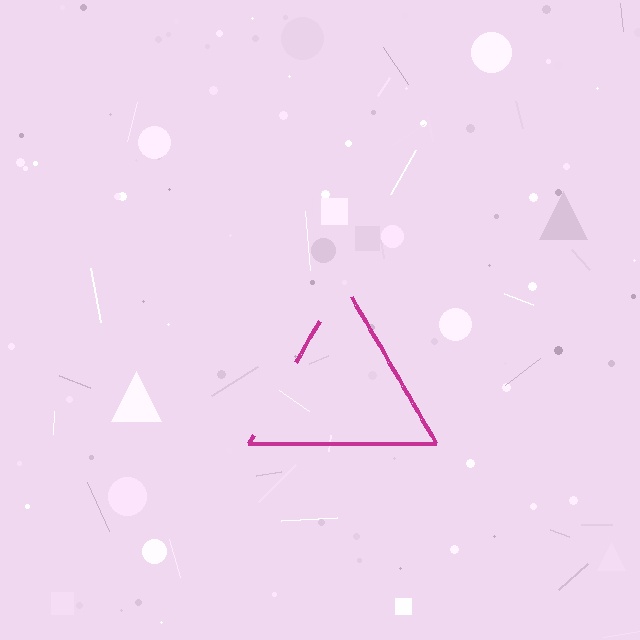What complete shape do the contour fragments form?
The contour fragments form a triangle.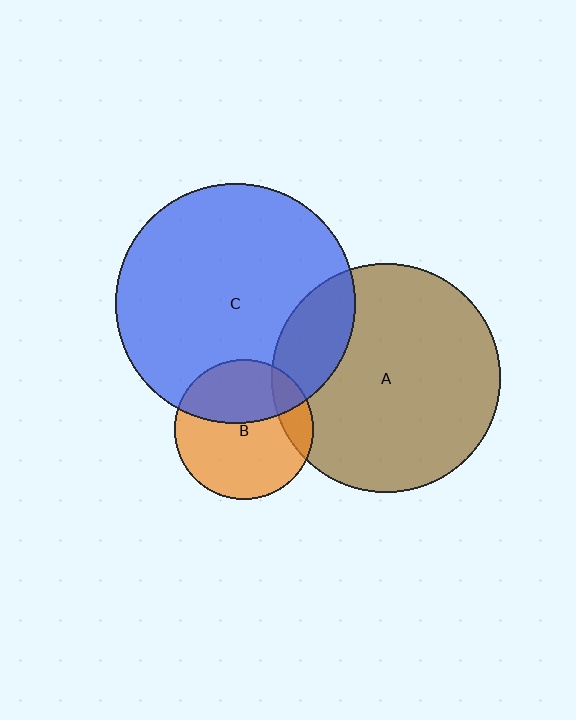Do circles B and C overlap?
Yes.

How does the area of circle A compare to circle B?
Approximately 2.7 times.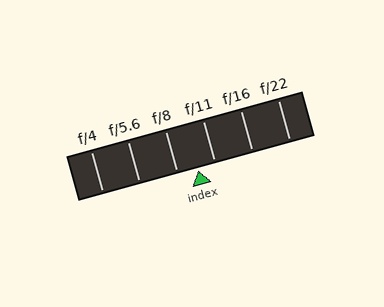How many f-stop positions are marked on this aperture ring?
There are 6 f-stop positions marked.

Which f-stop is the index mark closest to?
The index mark is closest to f/11.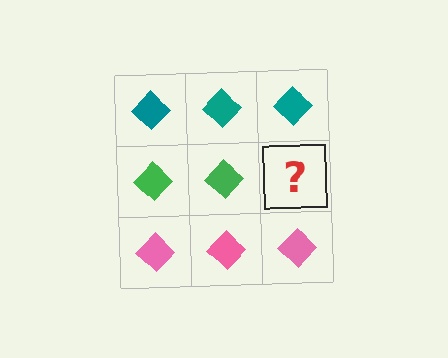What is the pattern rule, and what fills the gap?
The rule is that each row has a consistent color. The gap should be filled with a green diamond.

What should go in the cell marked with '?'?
The missing cell should contain a green diamond.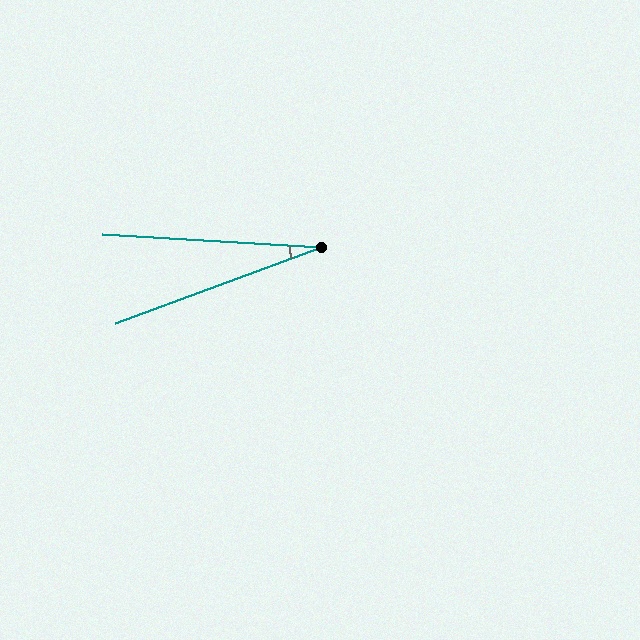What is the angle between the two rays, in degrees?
Approximately 24 degrees.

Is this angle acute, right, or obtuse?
It is acute.